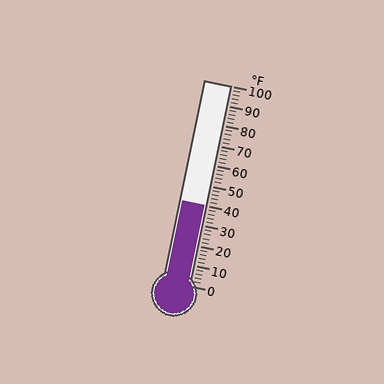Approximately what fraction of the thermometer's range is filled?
The thermometer is filled to approximately 40% of its range.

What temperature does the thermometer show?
The thermometer shows approximately 40°F.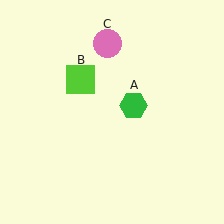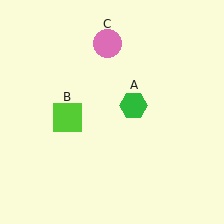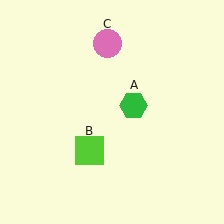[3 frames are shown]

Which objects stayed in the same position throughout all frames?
Green hexagon (object A) and pink circle (object C) remained stationary.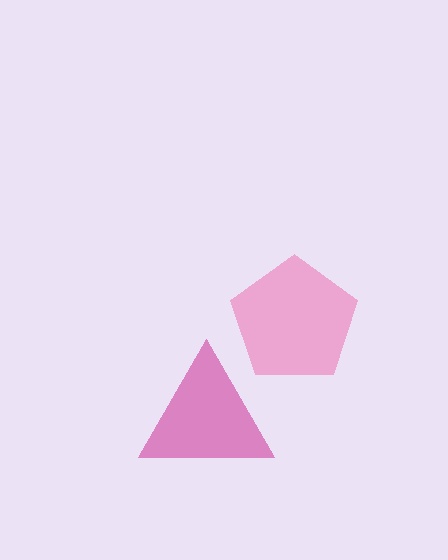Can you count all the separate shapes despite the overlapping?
Yes, there are 2 separate shapes.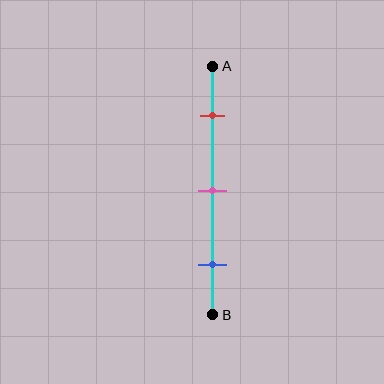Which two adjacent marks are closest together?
The red and pink marks are the closest adjacent pair.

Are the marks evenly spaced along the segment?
Yes, the marks are approximately evenly spaced.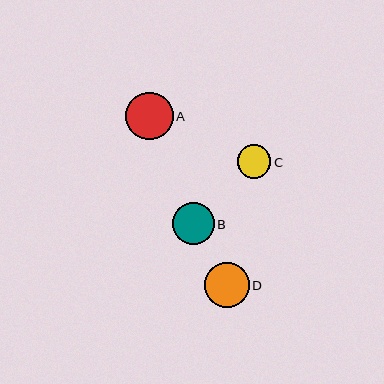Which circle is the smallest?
Circle C is the smallest with a size of approximately 34 pixels.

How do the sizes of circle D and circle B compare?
Circle D and circle B are approximately the same size.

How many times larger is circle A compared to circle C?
Circle A is approximately 1.4 times the size of circle C.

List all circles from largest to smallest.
From largest to smallest: A, D, B, C.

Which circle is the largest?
Circle A is the largest with a size of approximately 47 pixels.